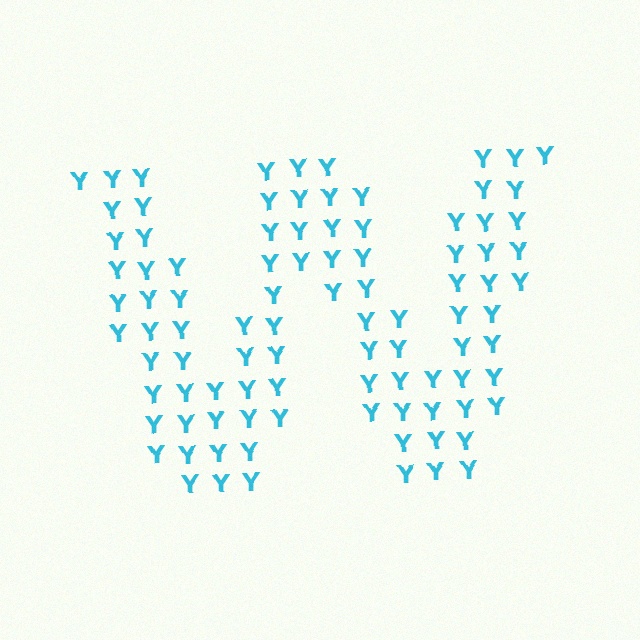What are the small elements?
The small elements are letter Y's.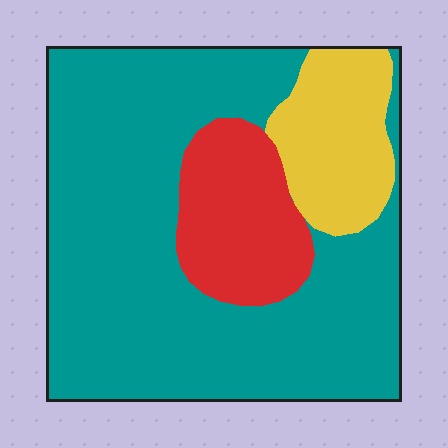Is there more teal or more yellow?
Teal.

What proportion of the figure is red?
Red covers 16% of the figure.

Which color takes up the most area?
Teal, at roughly 70%.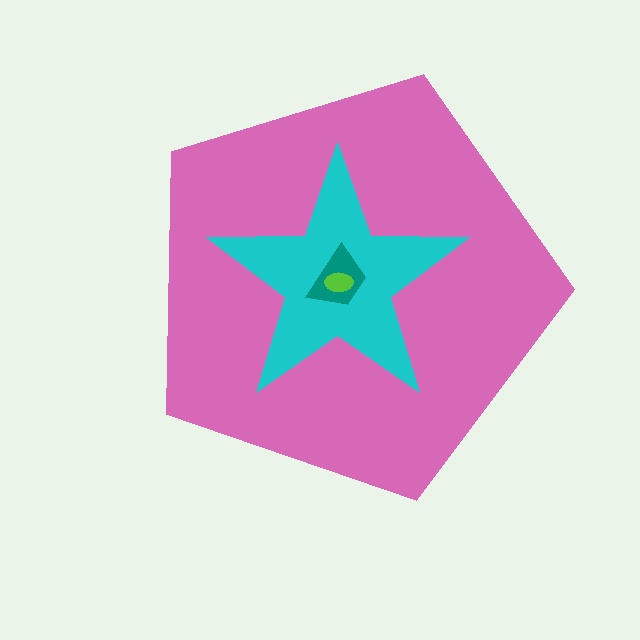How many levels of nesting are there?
4.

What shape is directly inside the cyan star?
The teal trapezoid.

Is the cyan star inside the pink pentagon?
Yes.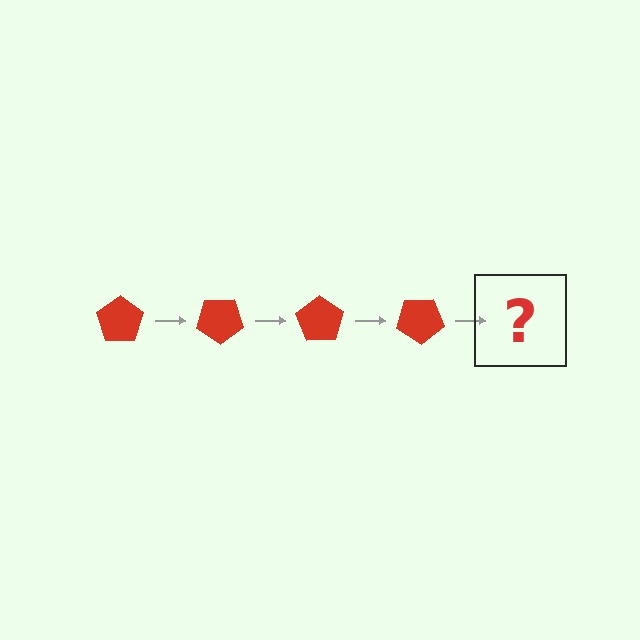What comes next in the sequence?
The next element should be a red pentagon rotated 140 degrees.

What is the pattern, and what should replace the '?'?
The pattern is that the pentagon rotates 35 degrees each step. The '?' should be a red pentagon rotated 140 degrees.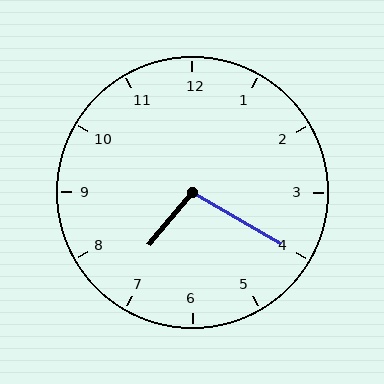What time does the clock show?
7:20.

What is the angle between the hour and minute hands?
Approximately 100 degrees.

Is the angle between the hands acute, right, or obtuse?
It is obtuse.